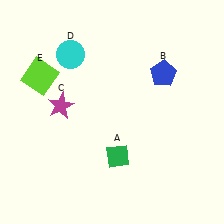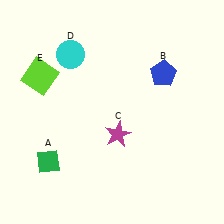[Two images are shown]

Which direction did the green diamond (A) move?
The green diamond (A) moved left.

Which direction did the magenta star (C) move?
The magenta star (C) moved right.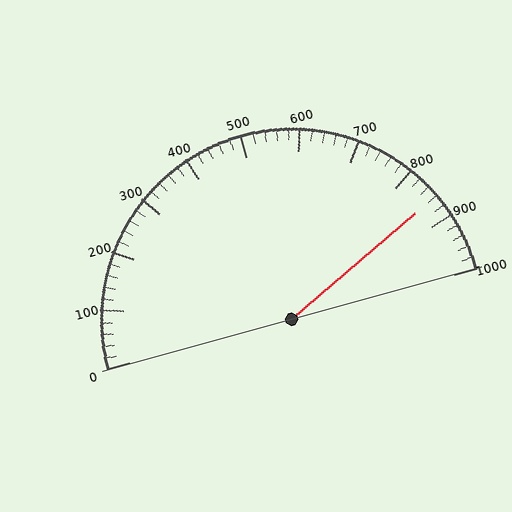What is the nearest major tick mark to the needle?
The nearest major tick mark is 900.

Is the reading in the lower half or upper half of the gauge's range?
The reading is in the upper half of the range (0 to 1000).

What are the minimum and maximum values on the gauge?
The gauge ranges from 0 to 1000.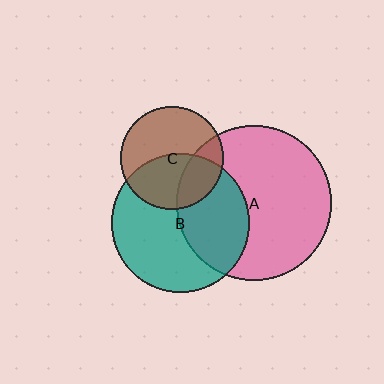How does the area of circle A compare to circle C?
Approximately 2.3 times.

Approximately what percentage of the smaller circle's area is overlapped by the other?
Approximately 40%.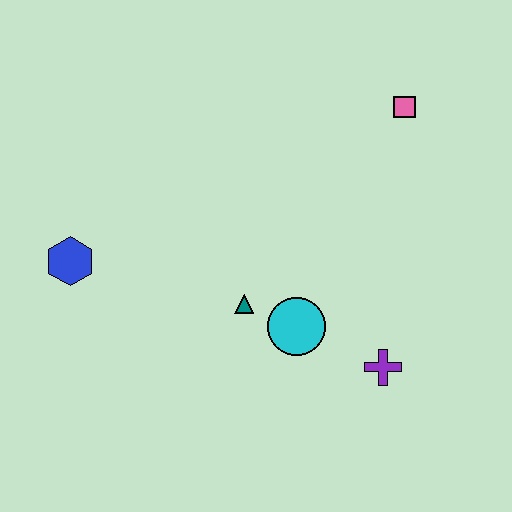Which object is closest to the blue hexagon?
The teal triangle is closest to the blue hexagon.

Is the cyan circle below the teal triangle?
Yes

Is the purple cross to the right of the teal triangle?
Yes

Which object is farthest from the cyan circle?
The pink square is farthest from the cyan circle.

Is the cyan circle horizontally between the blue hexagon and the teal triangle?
No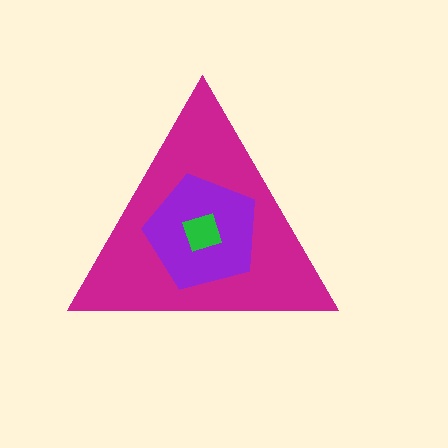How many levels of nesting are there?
3.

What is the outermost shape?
The magenta triangle.